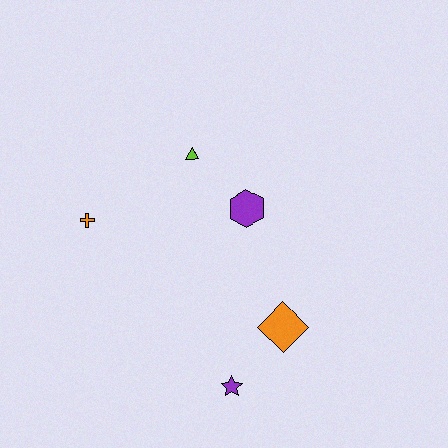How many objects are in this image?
There are 5 objects.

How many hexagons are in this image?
There is 1 hexagon.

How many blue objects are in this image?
There are no blue objects.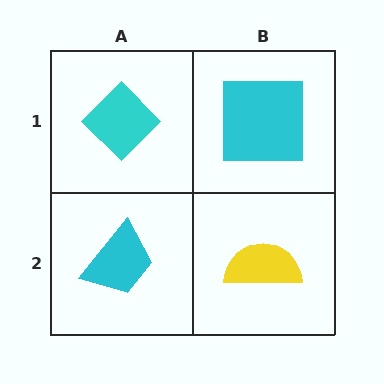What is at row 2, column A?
A cyan trapezoid.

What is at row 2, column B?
A yellow semicircle.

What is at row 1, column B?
A cyan square.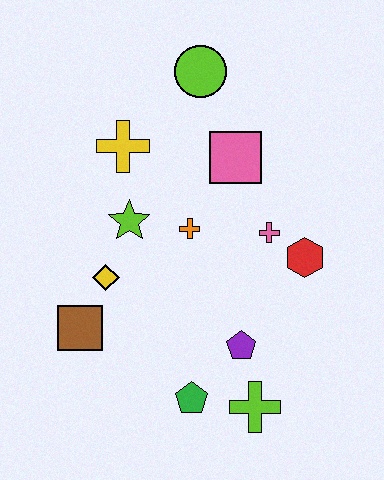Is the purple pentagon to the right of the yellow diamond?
Yes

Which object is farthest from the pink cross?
The brown square is farthest from the pink cross.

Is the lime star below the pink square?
Yes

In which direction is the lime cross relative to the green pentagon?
The lime cross is to the right of the green pentagon.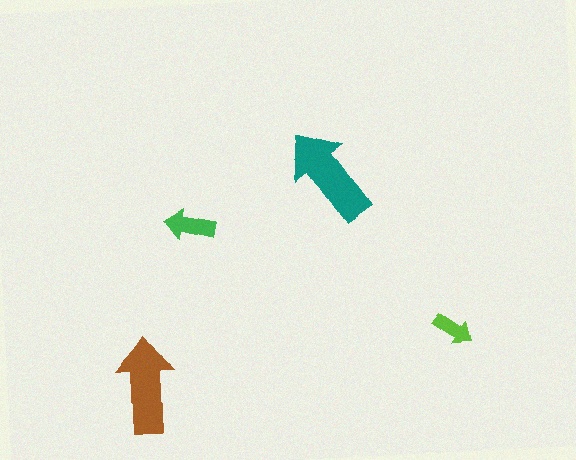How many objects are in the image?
There are 4 objects in the image.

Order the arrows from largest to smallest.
the teal one, the brown one, the green one, the lime one.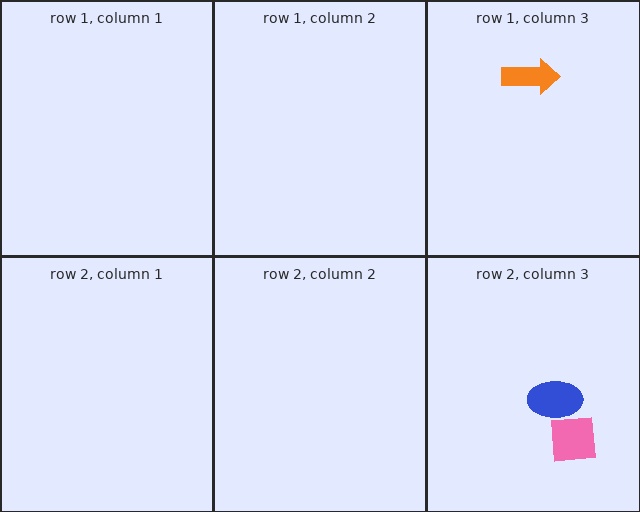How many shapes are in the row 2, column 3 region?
2.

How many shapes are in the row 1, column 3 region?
1.